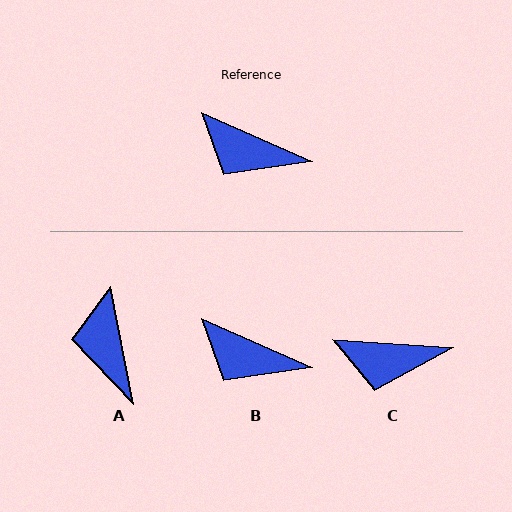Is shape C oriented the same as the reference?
No, it is off by about 20 degrees.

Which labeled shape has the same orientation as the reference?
B.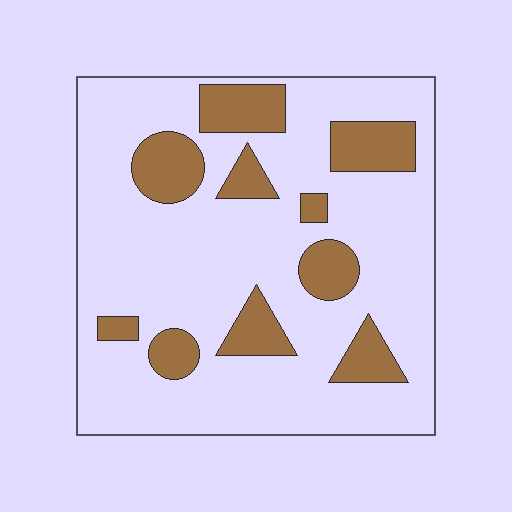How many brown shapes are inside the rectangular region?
10.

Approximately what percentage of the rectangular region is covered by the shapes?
Approximately 20%.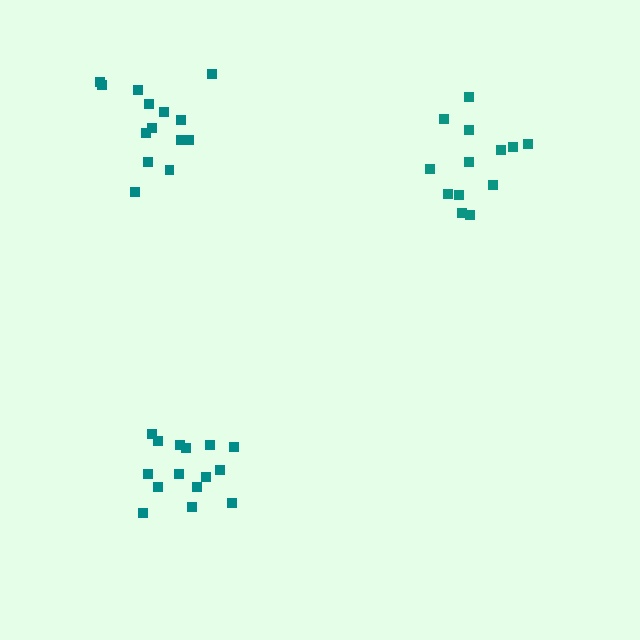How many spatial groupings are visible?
There are 3 spatial groupings.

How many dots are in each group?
Group 1: 13 dots, Group 2: 14 dots, Group 3: 15 dots (42 total).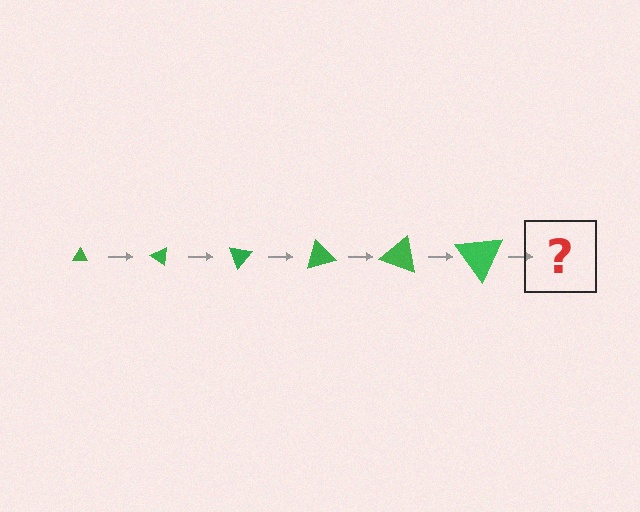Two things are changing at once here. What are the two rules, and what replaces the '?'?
The two rules are that the triangle grows larger each step and it rotates 35 degrees each step. The '?' should be a triangle, larger than the previous one and rotated 210 degrees from the start.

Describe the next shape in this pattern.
It should be a triangle, larger than the previous one and rotated 210 degrees from the start.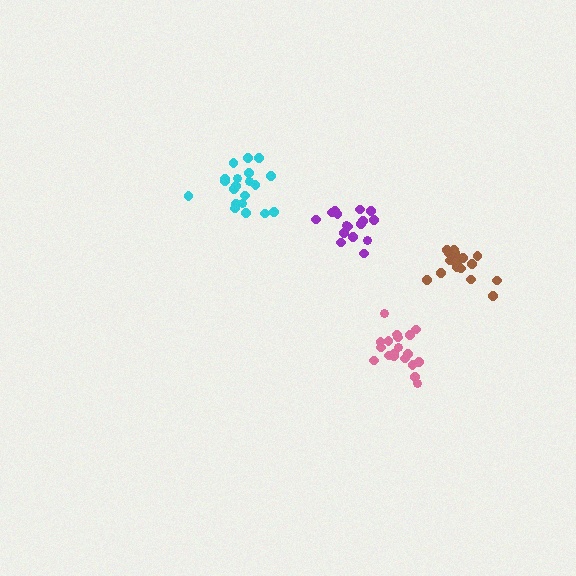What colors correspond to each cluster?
The clusters are colored: purple, cyan, brown, pink.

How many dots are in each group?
Group 1: 16 dots, Group 2: 20 dots, Group 3: 19 dots, Group 4: 19 dots (74 total).